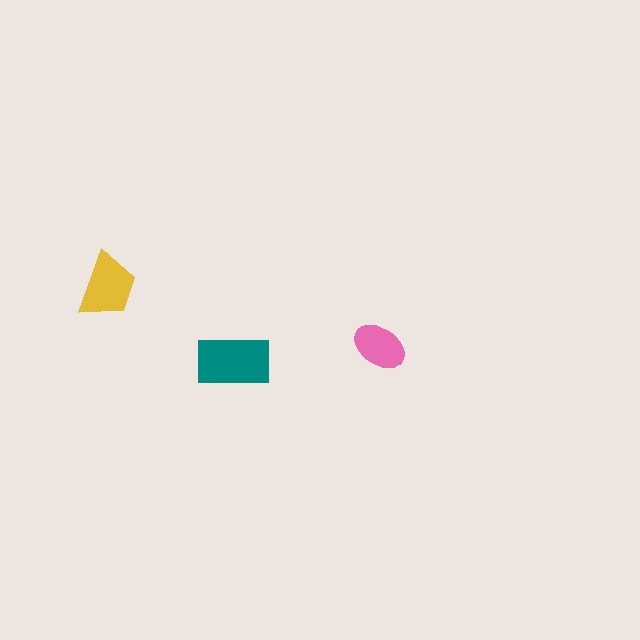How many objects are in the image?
There are 3 objects in the image.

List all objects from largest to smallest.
The teal rectangle, the yellow trapezoid, the pink ellipse.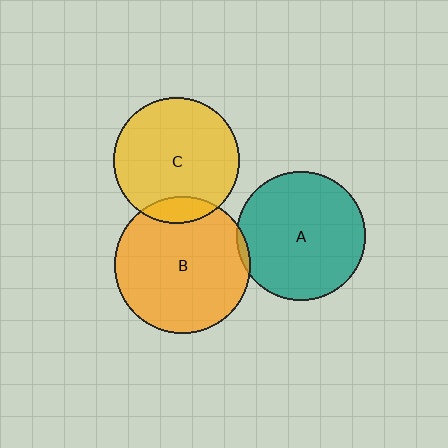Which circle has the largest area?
Circle B (orange).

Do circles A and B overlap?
Yes.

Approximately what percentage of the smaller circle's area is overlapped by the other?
Approximately 5%.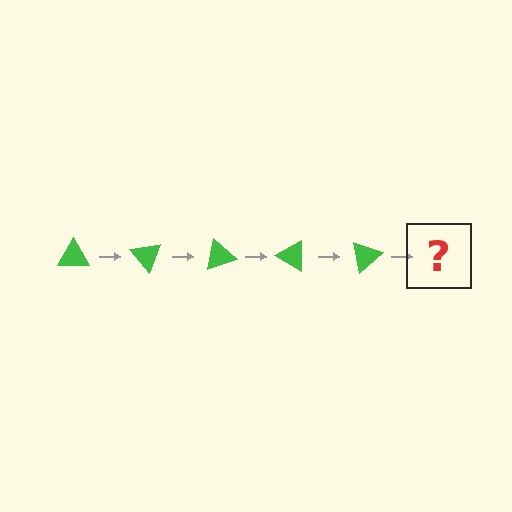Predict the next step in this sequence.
The next step is a green triangle rotated 250 degrees.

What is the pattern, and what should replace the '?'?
The pattern is that the triangle rotates 50 degrees each step. The '?' should be a green triangle rotated 250 degrees.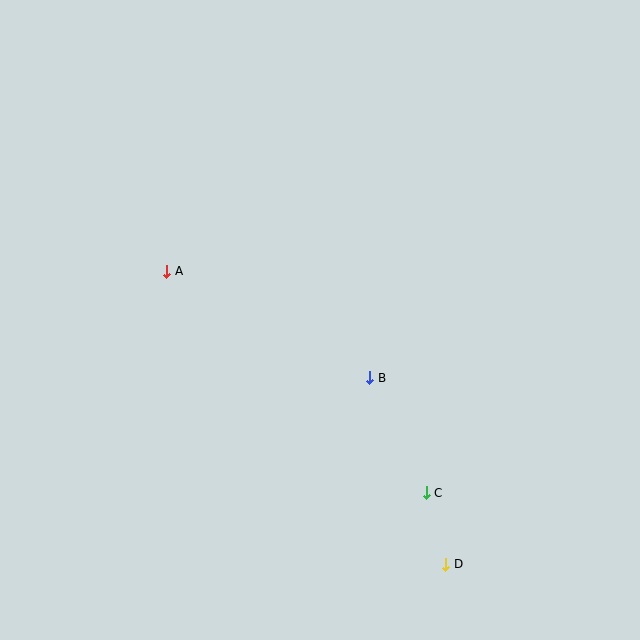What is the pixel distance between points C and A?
The distance between C and A is 341 pixels.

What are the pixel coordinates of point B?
Point B is at (370, 378).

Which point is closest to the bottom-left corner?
Point A is closest to the bottom-left corner.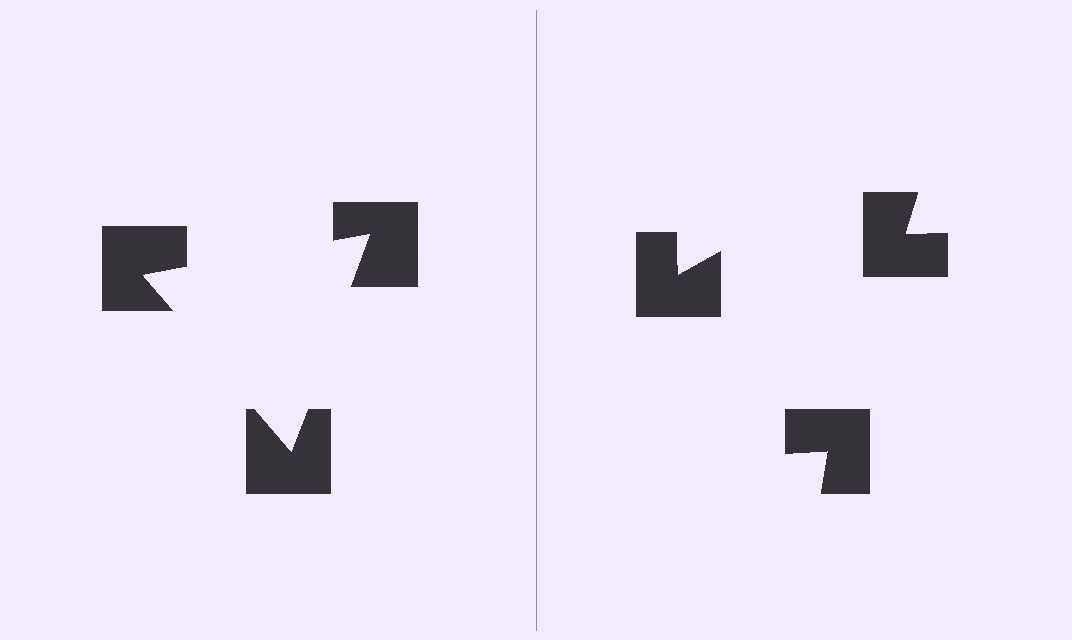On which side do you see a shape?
An illusory triangle appears on the left side. On the right side the wedge cuts are rotated, so no coherent shape forms.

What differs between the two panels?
The notched squares are positioned identically on both sides; only the wedge orientations differ. On the left they align to a triangle; on the right they are misaligned.